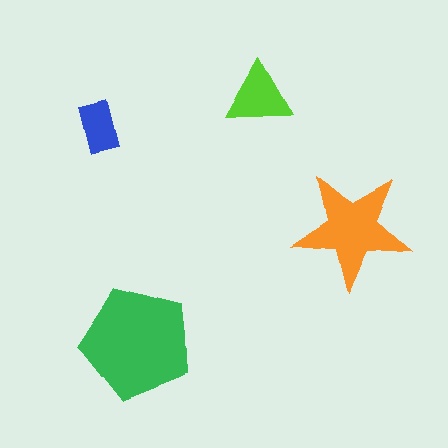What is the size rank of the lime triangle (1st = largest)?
3rd.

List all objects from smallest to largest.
The blue rectangle, the lime triangle, the orange star, the green pentagon.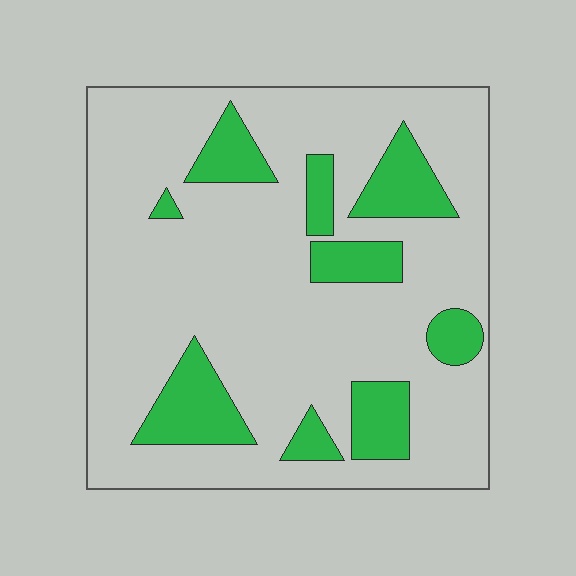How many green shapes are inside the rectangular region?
9.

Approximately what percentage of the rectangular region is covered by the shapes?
Approximately 20%.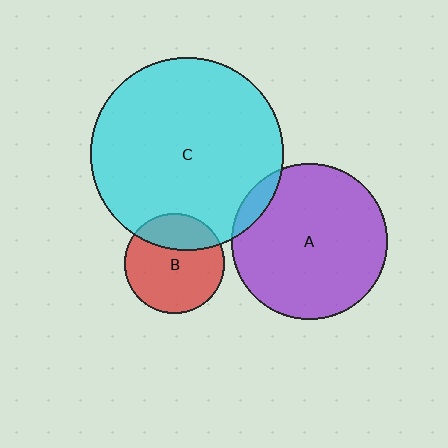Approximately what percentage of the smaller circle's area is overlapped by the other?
Approximately 30%.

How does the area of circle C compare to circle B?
Approximately 3.7 times.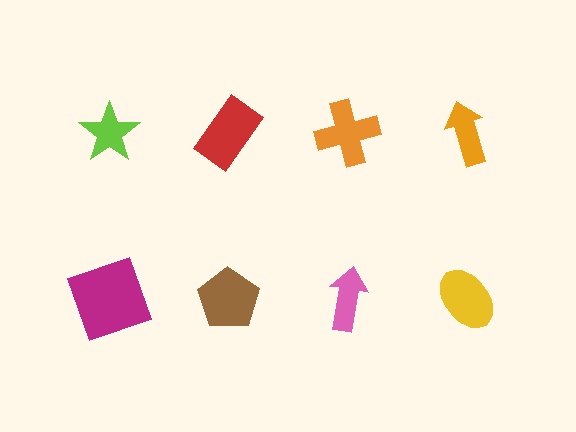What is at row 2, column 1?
A magenta square.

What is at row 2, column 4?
A yellow ellipse.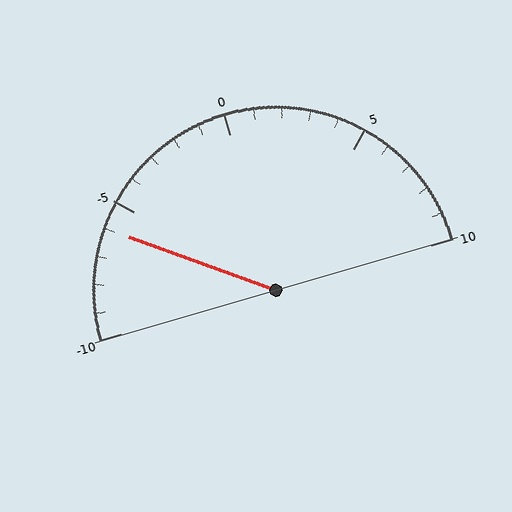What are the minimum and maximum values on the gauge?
The gauge ranges from -10 to 10.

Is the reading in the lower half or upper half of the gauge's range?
The reading is in the lower half of the range (-10 to 10).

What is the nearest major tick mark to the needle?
The nearest major tick mark is -5.